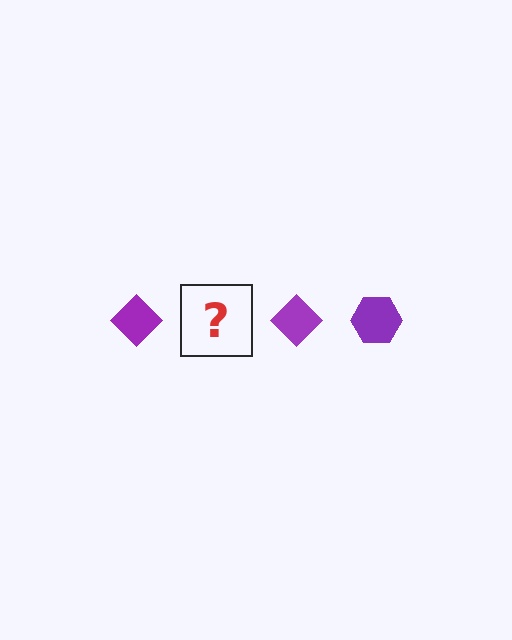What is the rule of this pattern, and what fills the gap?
The rule is that the pattern cycles through diamond, hexagon shapes in purple. The gap should be filled with a purple hexagon.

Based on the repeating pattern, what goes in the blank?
The blank should be a purple hexagon.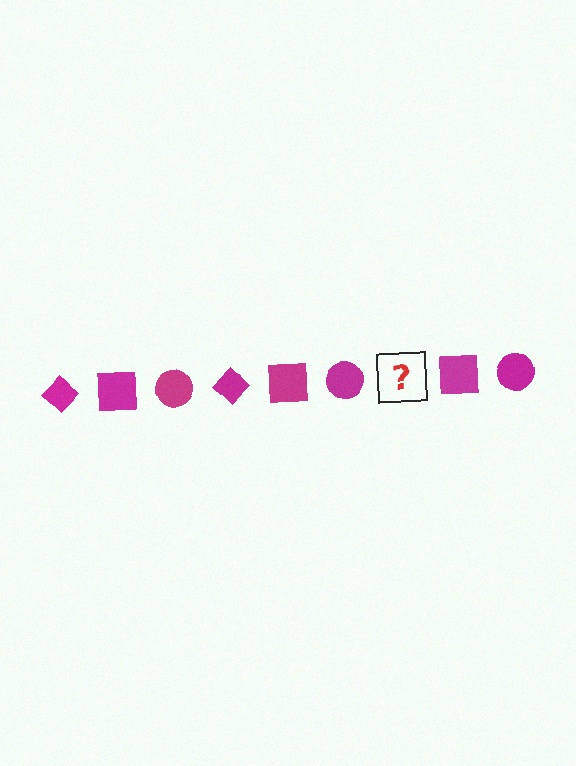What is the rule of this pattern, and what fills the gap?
The rule is that the pattern cycles through diamond, square, circle shapes in magenta. The gap should be filled with a magenta diamond.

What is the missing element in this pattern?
The missing element is a magenta diamond.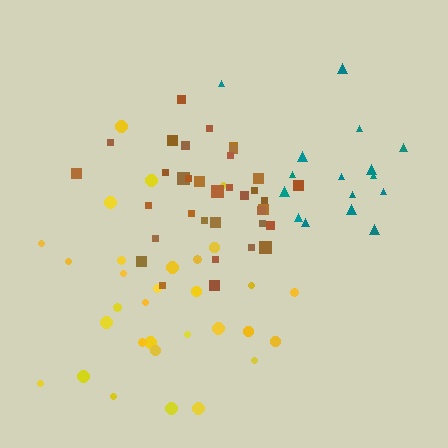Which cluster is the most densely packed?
Brown.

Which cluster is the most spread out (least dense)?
Teal.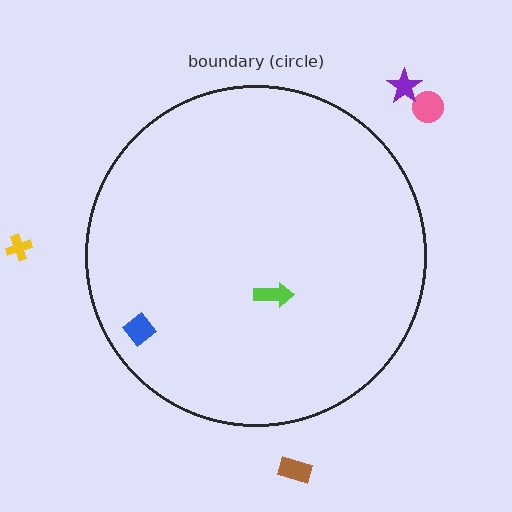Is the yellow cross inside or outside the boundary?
Outside.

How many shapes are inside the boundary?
2 inside, 4 outside.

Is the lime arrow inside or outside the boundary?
Inside.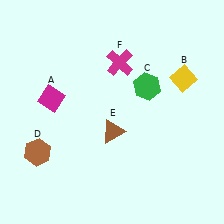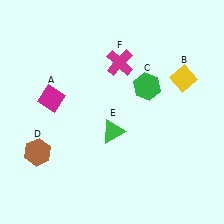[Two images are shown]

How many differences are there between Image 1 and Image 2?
There is 1 difference between the two images.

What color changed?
The triangle (E) changed from brown in Image 1 to green in Image 2.